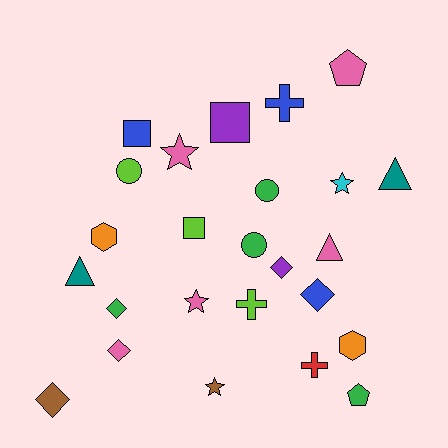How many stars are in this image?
There are 4 stars.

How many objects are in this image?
There are 25 objects.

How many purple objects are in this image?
There are 2 purple objects.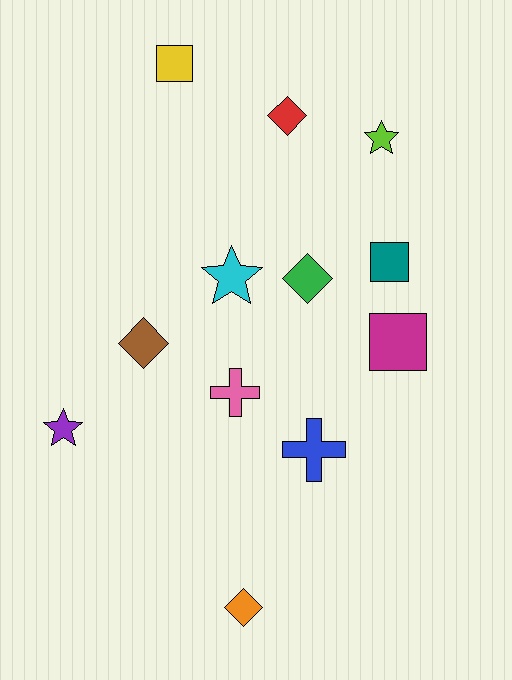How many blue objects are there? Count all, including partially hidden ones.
There is 1 blue object.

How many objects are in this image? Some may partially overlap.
There are 12 objects.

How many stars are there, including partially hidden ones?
There are 3 stars.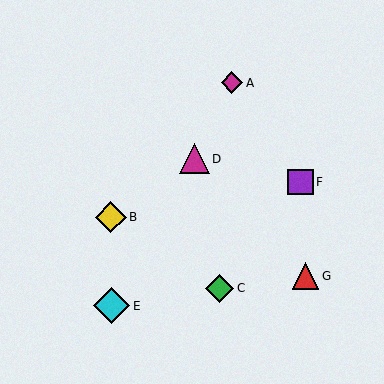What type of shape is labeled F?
Shape F is a purple square.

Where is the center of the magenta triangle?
The center of the magenta triangle is at (194, 159).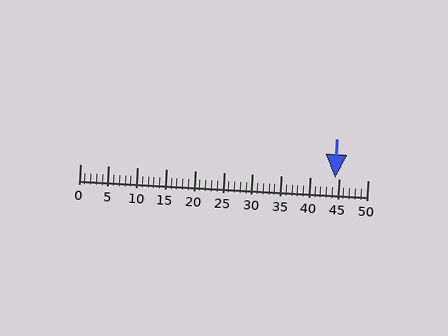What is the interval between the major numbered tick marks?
The major tick marks are spaced 5 units apart.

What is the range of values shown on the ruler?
The ruler shows values from 0 to 50.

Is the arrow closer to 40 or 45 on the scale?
The arrow is closer to 45.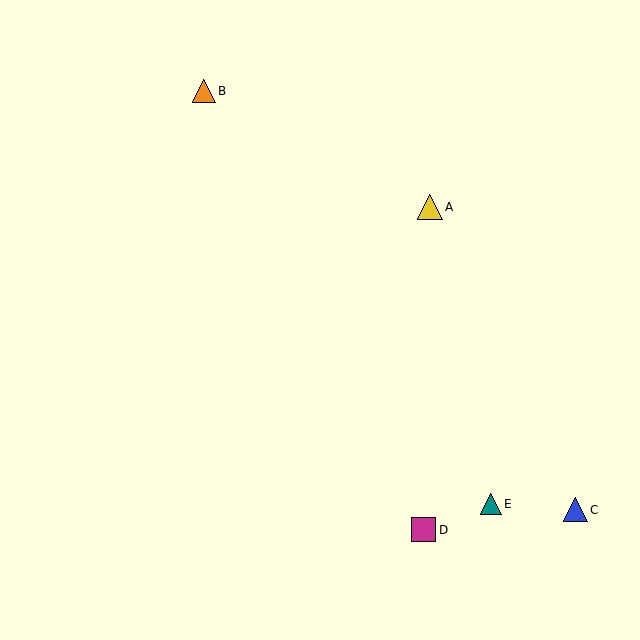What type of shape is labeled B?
Shape B is an orange triangle.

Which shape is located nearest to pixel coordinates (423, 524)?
The magenta square (labeled D) at (423, 530) is nearest to that location.